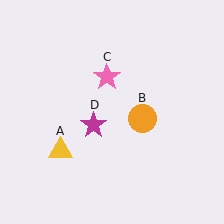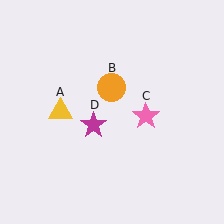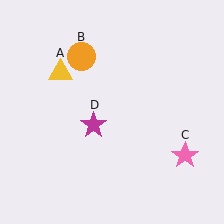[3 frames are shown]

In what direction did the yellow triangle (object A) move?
The yellow triangle (object A) moved up.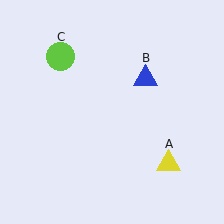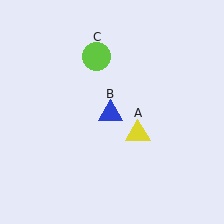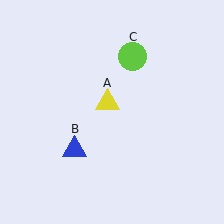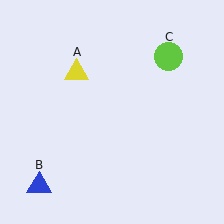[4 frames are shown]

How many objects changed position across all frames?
3 objects changed position: yellow triangle (object A), blue triangle (object B), lime circle (object C).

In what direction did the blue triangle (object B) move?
The blue triangle (object B) moved down and to the left.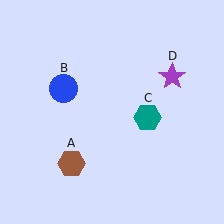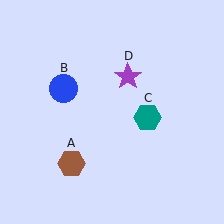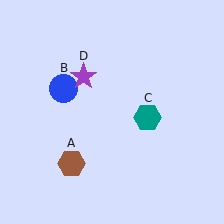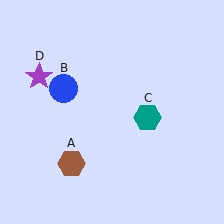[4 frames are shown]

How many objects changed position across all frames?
1 object changed position: purple star (object D).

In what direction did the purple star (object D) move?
The purple star (object D) moved left.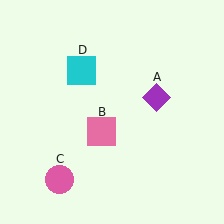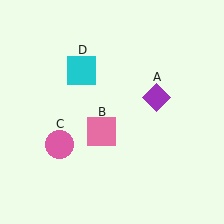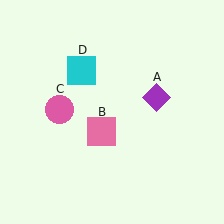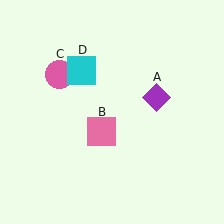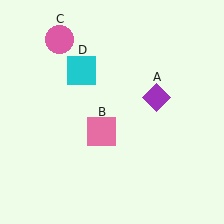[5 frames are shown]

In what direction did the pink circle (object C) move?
The pink circle (object C) moved up.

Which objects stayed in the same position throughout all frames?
Purple diamond (object A) and pink square (object B) and cyan square (object D) remained stationary.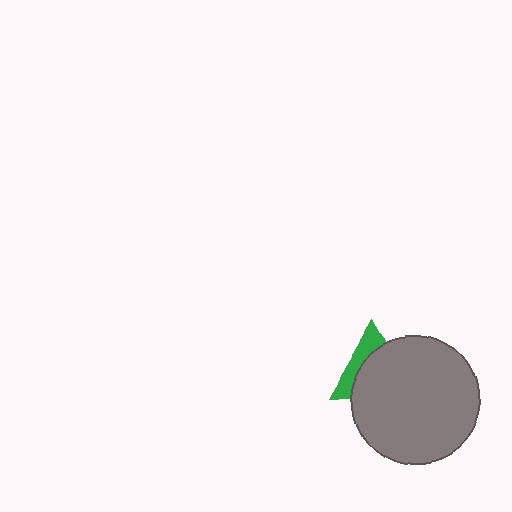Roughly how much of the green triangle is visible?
A small part of it is visible (roughly 35%).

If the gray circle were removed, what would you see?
You would see the complete green triangle.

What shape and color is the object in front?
The object in front is a gray circle.